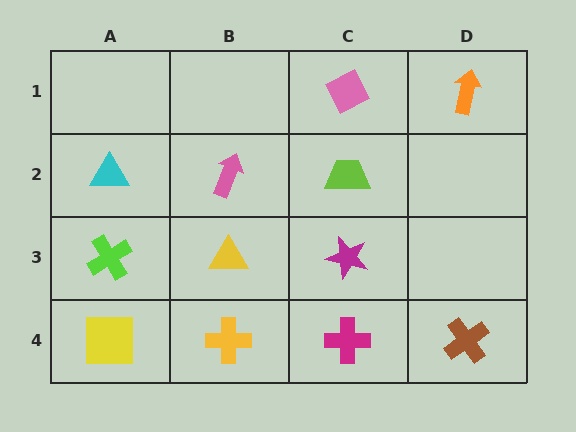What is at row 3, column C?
A magenta star.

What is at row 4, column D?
A brown cross.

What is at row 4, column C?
A magenta cross.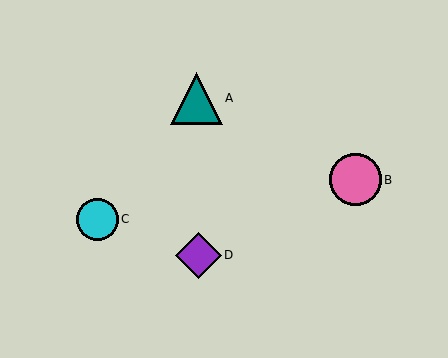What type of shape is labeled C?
Shape C is a cyan circle.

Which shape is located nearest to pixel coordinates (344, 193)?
The pink circle (labeled B) at (355, 180) is nearest to that location.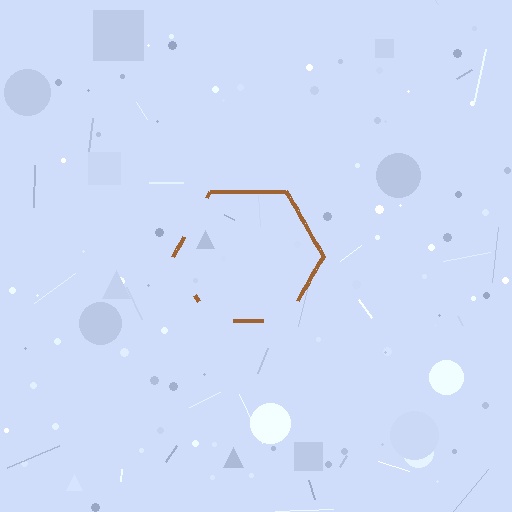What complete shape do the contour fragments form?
The contour fragments form a hexagon.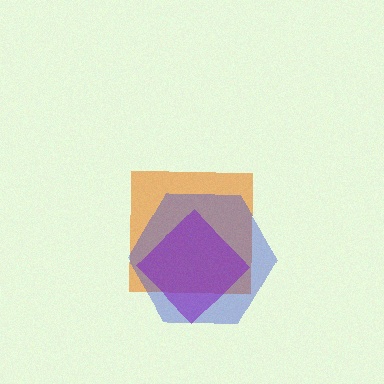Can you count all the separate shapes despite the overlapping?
Yes, there are 3 separate shapes.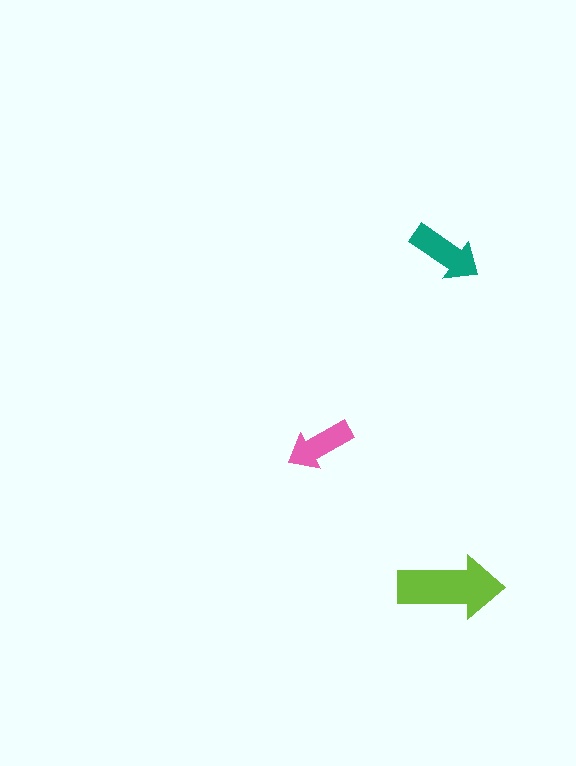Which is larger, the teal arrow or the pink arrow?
The teal one.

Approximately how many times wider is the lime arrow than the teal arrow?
About 1.5 times wider.